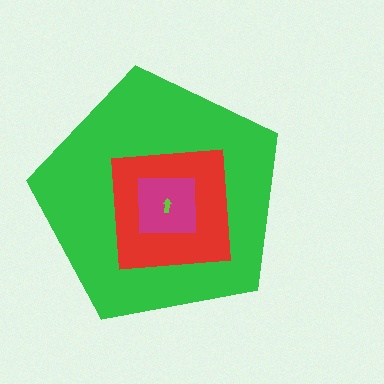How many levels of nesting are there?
4.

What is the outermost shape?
The green pentagon.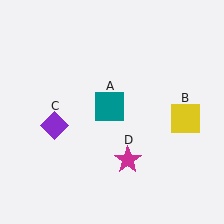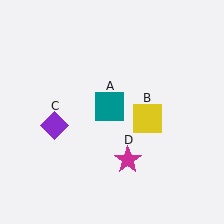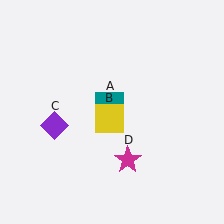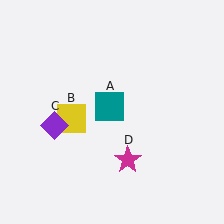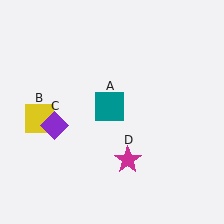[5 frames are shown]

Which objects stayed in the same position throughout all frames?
Teal square (object A) and purple diamond (object C) and magenta star (object D) remained stationary.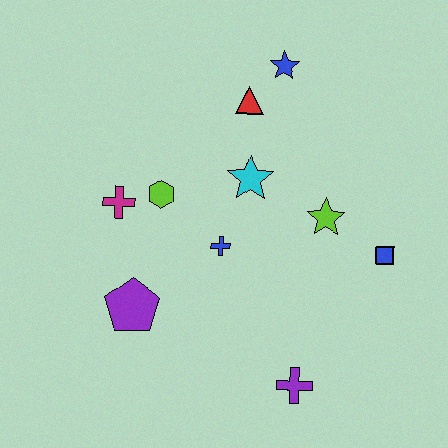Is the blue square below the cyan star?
Yes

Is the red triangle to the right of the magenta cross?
Yes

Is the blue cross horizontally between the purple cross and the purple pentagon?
Yes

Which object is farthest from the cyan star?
The purple cross is farthest from the cyan star.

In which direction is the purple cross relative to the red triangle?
The purple cross is below the red triangle.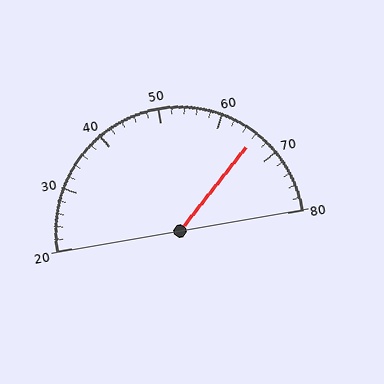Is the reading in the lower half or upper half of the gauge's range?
The reading is in the upper half of the range (20 to 80).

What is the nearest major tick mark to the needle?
The nearest major tick mark is 70.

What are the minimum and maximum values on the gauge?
The gauge ranges from 20 to 80.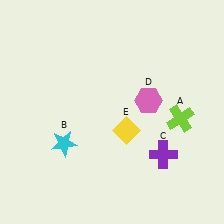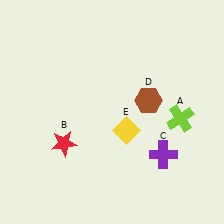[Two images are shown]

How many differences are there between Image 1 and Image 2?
There are 2 differences between the two images.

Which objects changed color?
B changed from cyan to red. D changed from pink to brown.